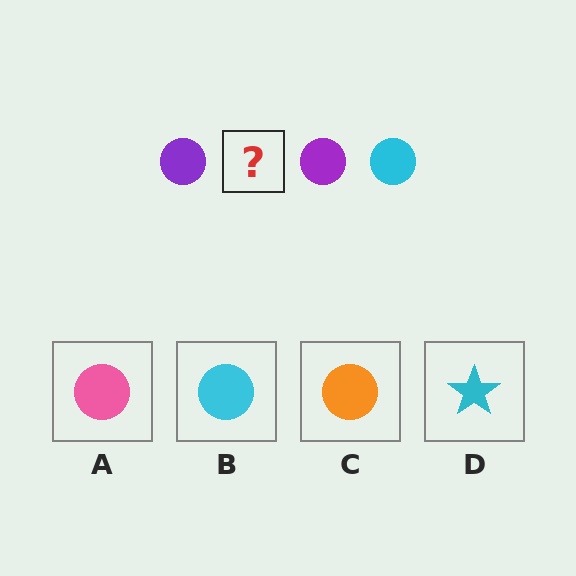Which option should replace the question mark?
Option B.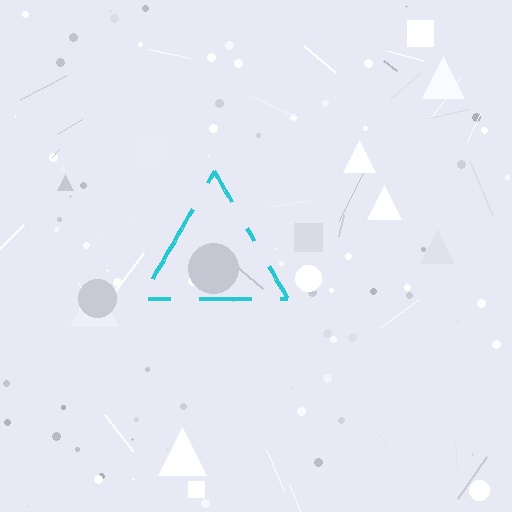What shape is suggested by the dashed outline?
The dashed outline suggests a triangle.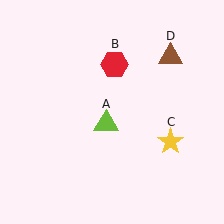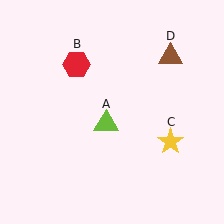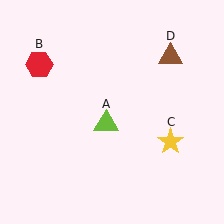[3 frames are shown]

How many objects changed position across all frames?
1 object changed position: red hexagon (object B).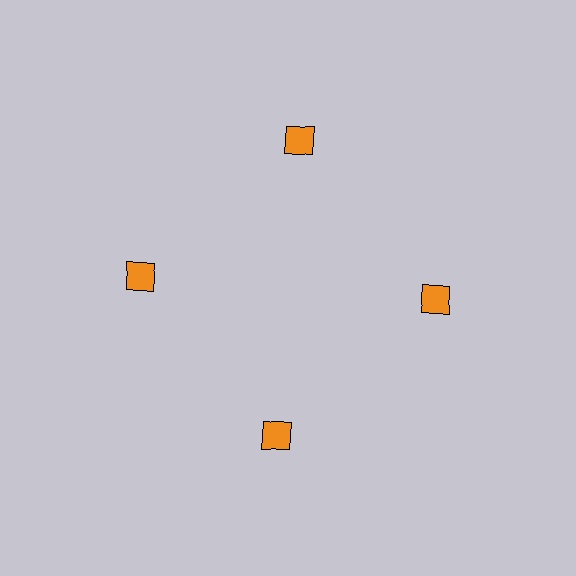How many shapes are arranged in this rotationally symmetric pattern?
There are 4 shapes, arranged in 4 groups of 1.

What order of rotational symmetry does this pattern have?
This pattern has 4-fold rotational symmetry.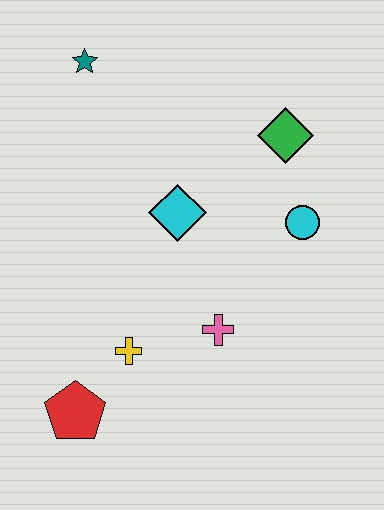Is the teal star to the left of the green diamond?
Yes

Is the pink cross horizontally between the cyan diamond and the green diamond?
Yes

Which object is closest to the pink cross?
The yellow cross is closest to the pink cross.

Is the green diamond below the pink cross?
No